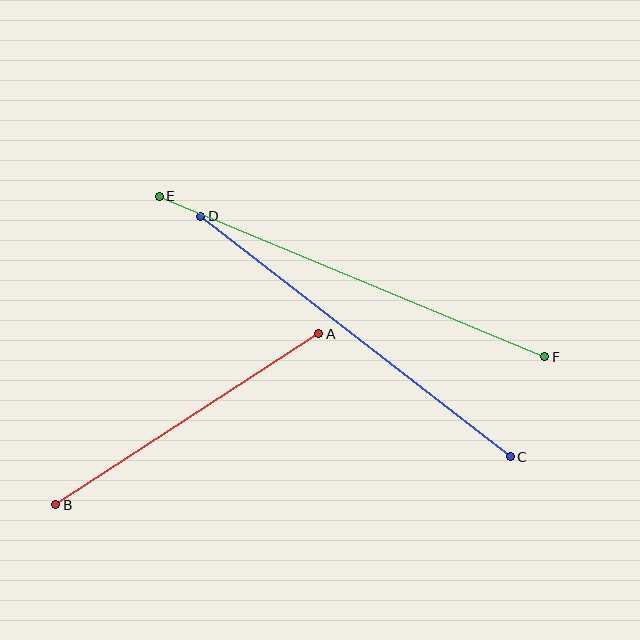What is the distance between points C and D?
The distance is approximately 392 pixels.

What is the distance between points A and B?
The distance is approximately 313 pixels.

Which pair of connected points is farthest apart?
Points E and F are farthest apart.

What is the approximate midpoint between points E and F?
The midpoint is at approximately (352, 276) pixels.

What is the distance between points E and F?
The distance is approximately 417 pixels.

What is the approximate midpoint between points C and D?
The midpoint is at approximately (355, 336) pixels.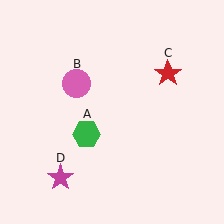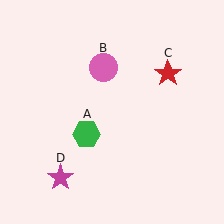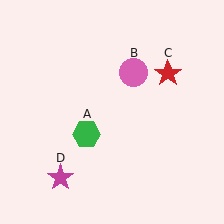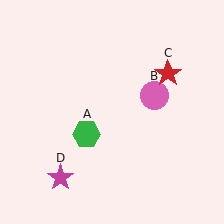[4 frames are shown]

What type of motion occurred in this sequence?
The pink circle (object B) rotated clockwise around the center of the scene.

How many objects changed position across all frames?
1 object changed position: pink circle (object B).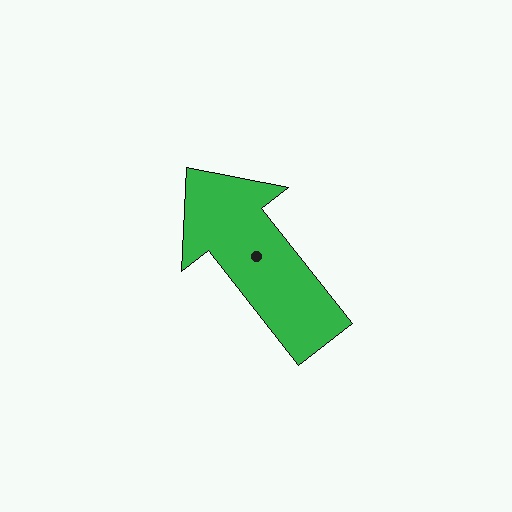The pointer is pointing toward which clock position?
Roughly 11 o'clock.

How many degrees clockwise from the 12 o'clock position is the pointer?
Approximately 322 degrees.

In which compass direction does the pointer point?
Northwest.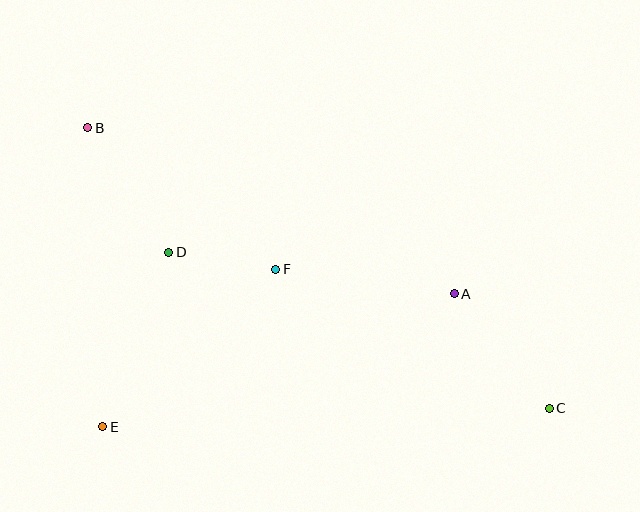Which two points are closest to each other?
Points D and F are closest to each other.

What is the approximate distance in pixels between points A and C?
The distance between A and C is approximately 149 pixels.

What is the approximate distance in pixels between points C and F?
The distance between C and F is approximately 307 pixels.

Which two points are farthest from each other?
Points B and C are farthest from each other.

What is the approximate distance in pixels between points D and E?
The distance between D and E is approximately 187 pixels.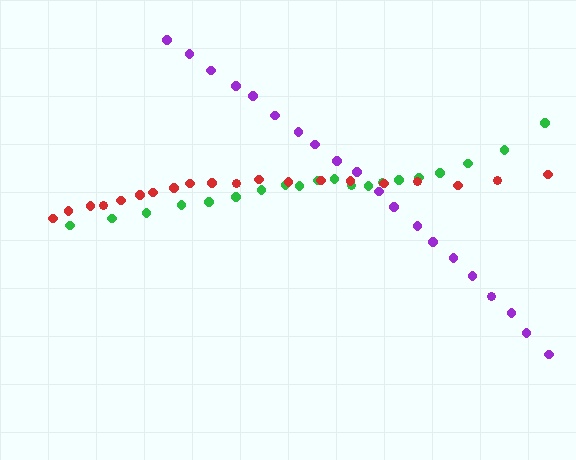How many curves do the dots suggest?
There are 3 distinct paths.